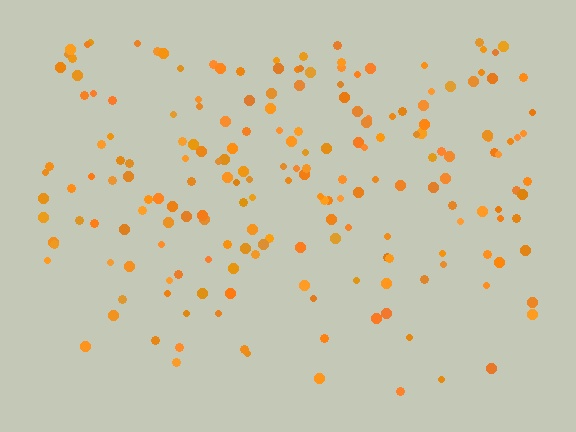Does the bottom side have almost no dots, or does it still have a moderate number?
Still a moderate number, just noticeably fewer than the top.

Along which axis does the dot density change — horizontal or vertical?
Vertical.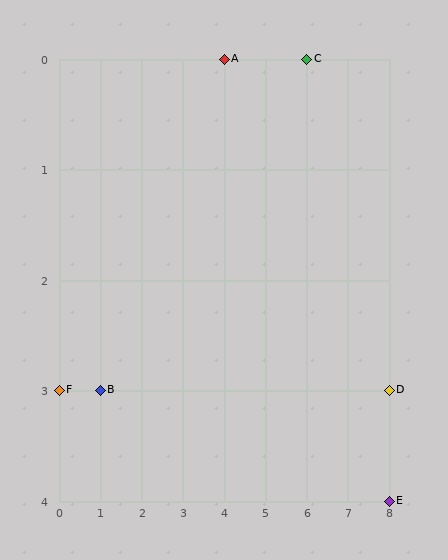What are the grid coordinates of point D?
Point D is at grid coordinates (8, 3).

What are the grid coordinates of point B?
Point B is at grid coordinates (1, 3).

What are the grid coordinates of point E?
Point E is at grid coordinates (8, 4).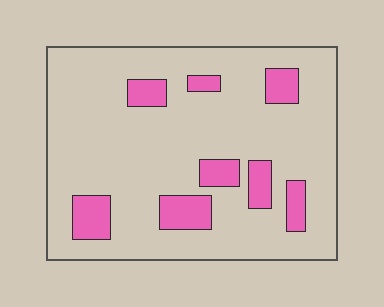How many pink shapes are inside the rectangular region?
8.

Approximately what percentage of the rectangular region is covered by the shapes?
Approximately 15%.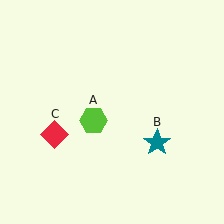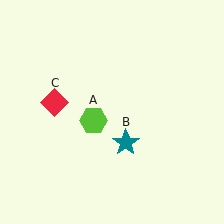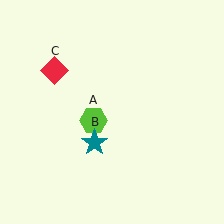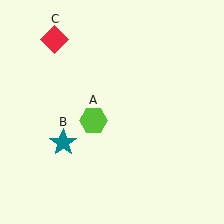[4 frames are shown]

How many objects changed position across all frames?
2 objects changed position: teal star (object B), red diamond (object C).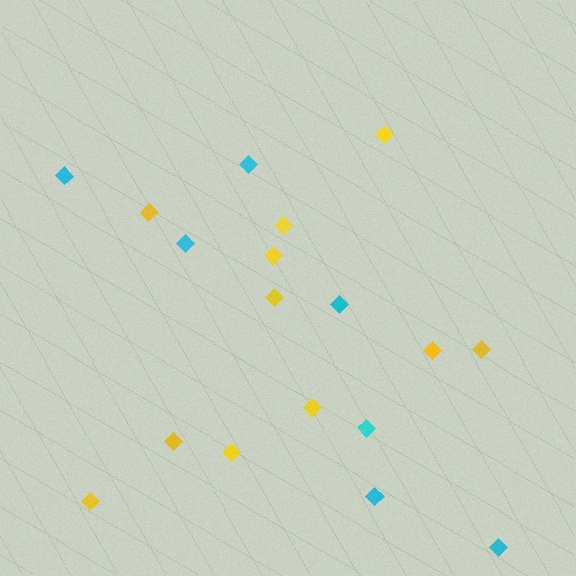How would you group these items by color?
There are 2 groups: one group of cyan diamonds (7) and one group of yellow diamonds (11).